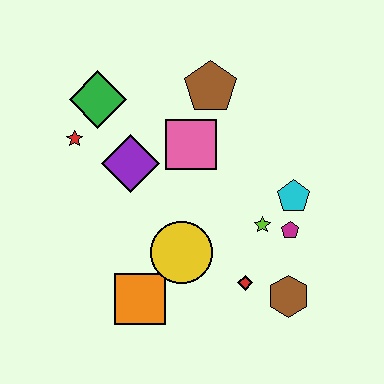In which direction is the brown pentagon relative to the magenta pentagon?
The brown pentagon is above the magenta pentagon.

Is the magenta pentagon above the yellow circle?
Yes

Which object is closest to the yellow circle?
The orange square is closest to the yellow circle.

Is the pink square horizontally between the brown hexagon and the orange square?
Yes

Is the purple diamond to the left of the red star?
No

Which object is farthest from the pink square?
The brown hexagon is farthest from the pink square.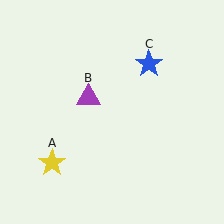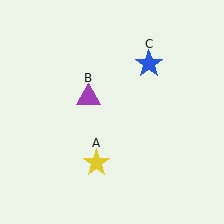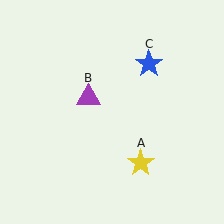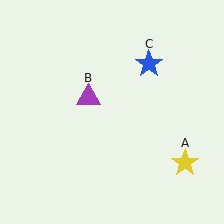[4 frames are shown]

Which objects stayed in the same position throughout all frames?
Purple triangle (object B) and blue star (object C) remained stationary.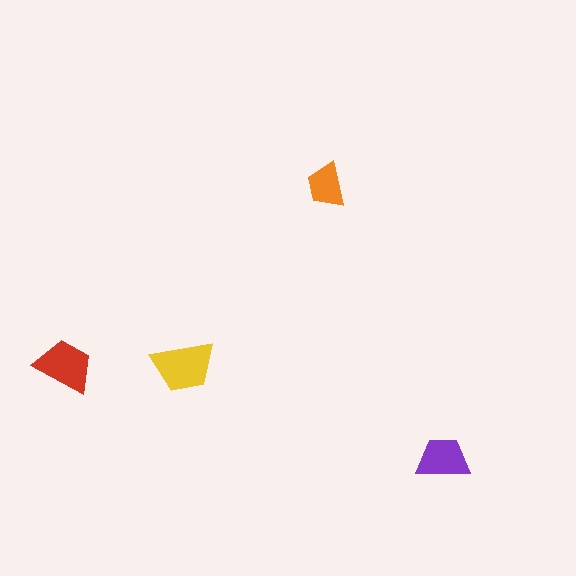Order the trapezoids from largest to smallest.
the yellow one, the red one, the purple one, the orange one.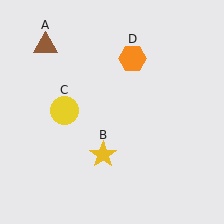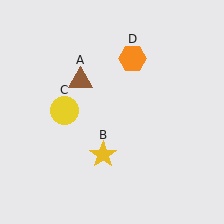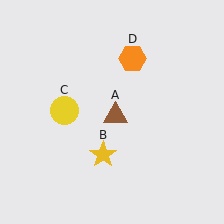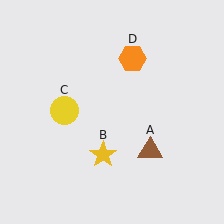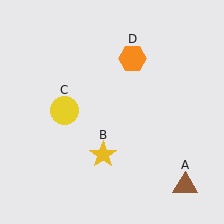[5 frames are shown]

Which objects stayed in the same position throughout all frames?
Yellow star (object B) and yellow circle (object C) and orange hexagon (object D) remained stationary.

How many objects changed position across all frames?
1 object changed position: brown triangle (object A).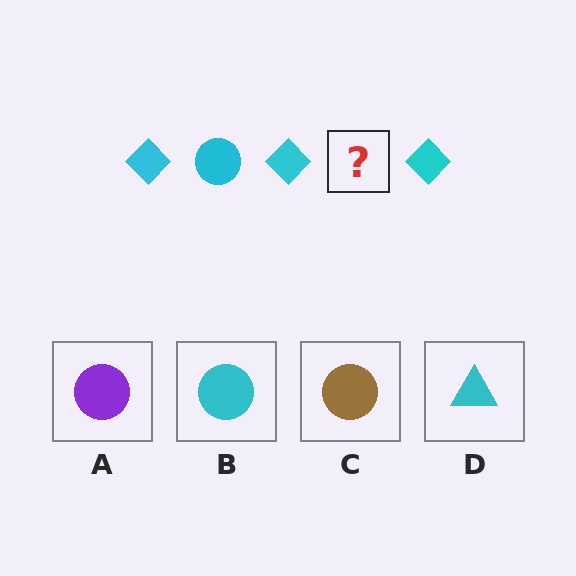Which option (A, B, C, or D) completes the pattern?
B.